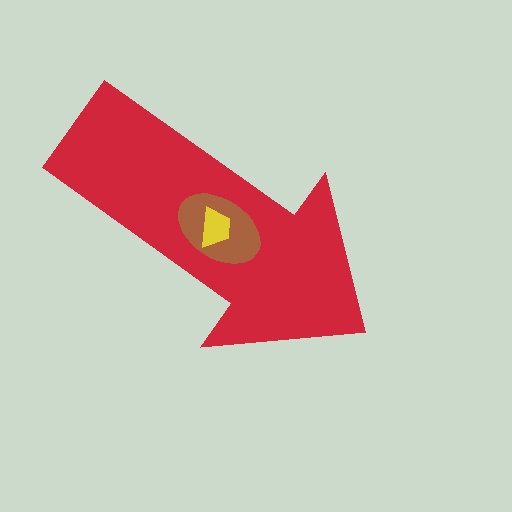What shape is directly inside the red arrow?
The brown ellipse.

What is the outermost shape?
The red arrow.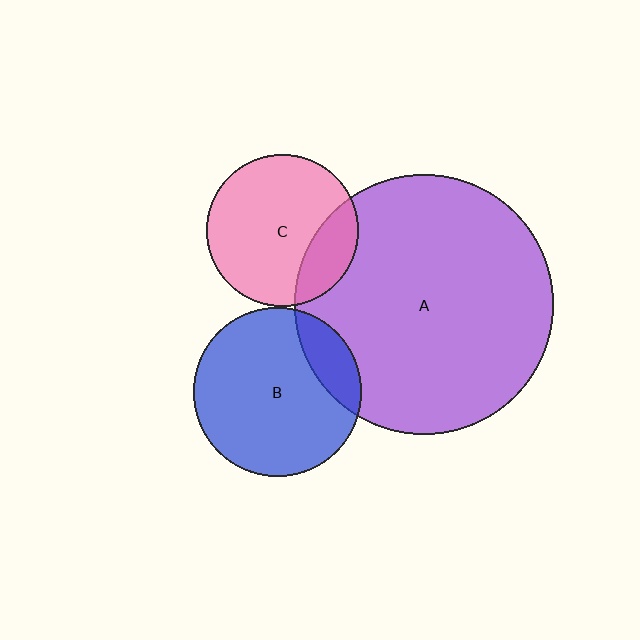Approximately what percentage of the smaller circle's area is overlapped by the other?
Approximately 15%.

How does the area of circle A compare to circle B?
Approximately 2.4 times.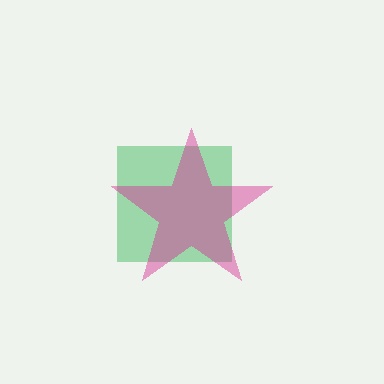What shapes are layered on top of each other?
The layered shapes are: a green square, a magenta star.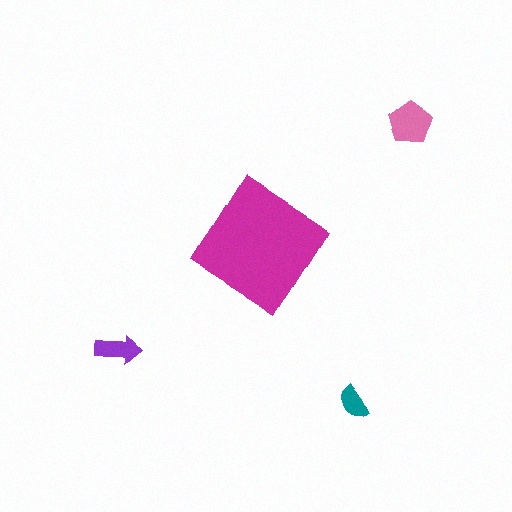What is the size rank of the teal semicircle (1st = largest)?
4th.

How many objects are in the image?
There are 4 objects in the image.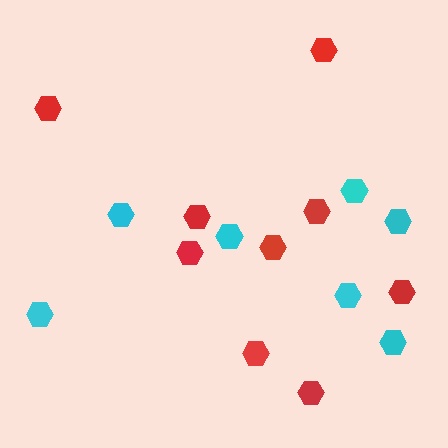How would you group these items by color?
There are 2 groups: one group of red hexagons (9) and one group of cyan hexagons (7).